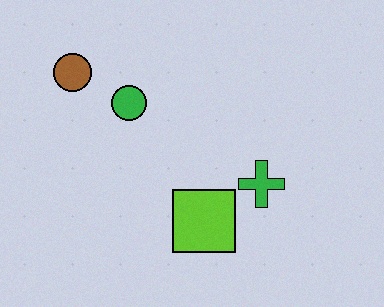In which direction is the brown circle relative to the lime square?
The brown circle is above the lime square.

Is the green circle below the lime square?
No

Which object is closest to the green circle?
The brown circle is closest to the green circle.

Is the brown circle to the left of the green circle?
Yes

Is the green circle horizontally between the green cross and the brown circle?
Yes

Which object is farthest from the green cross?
The brown circle is farthest from the green cross.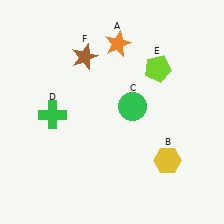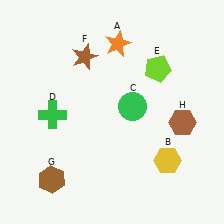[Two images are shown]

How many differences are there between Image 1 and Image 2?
There are 2 differences between the two images.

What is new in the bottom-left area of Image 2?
A brown hexagon (G) was added in the bottom-left area of Image 2.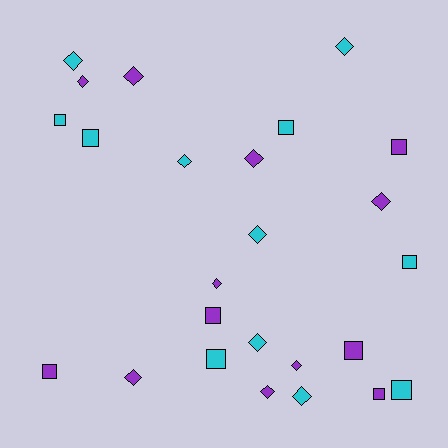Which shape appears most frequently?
Diamond, with 14 objects.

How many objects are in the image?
There are 25 objects.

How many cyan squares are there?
There are 6 cyan squares.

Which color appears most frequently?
Purple, with 13 objects.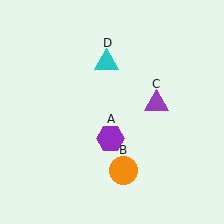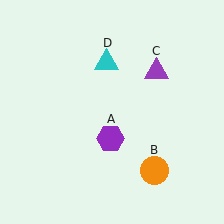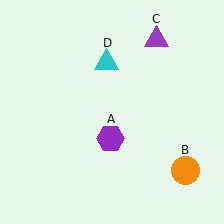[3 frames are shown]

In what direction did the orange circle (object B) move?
The orange circle (object B) moved right.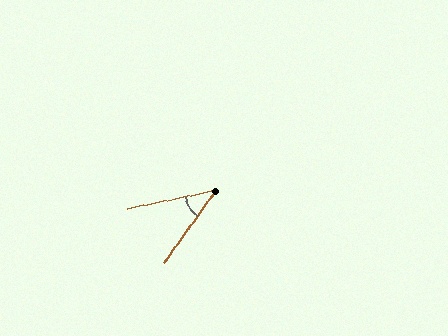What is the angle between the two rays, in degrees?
Approximately 43 degrees.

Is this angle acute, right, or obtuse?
It is acute.